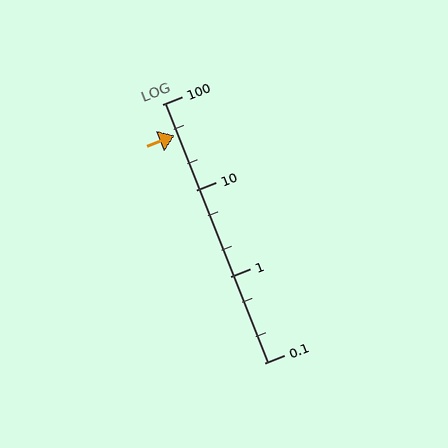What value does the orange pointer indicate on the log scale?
The pointer indicates approximately 43.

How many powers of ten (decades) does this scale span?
The scale spans 3 decades, from 0.1 to 100.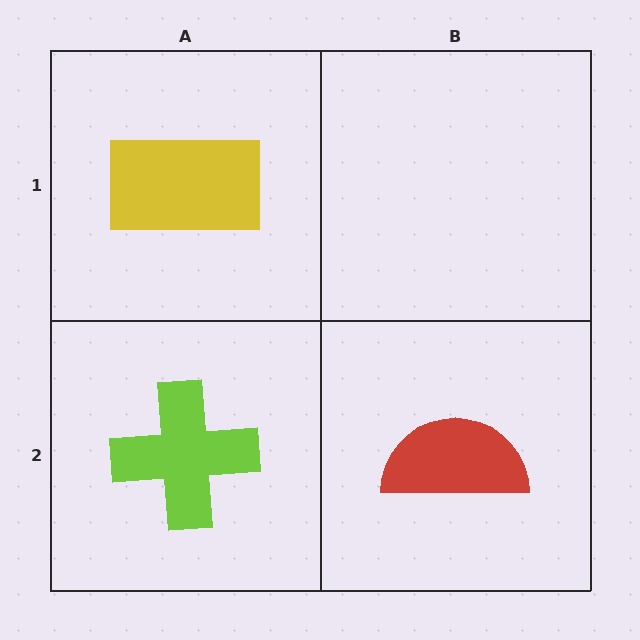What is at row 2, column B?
A red semicircle.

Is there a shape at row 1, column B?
No, that cell is empty.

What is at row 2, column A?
A lime cross.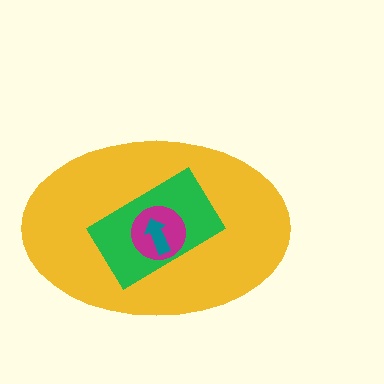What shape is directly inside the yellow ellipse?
The green rectangle.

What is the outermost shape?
The yellow ellipse.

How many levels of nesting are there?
4.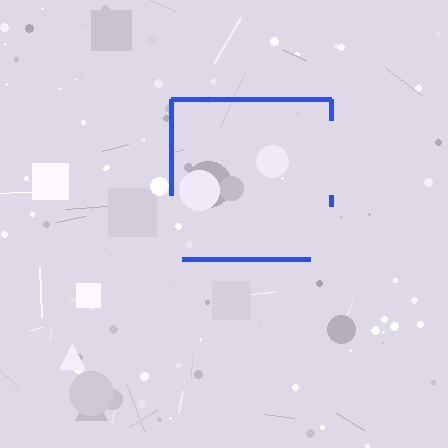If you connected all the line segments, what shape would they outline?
They would outline a square.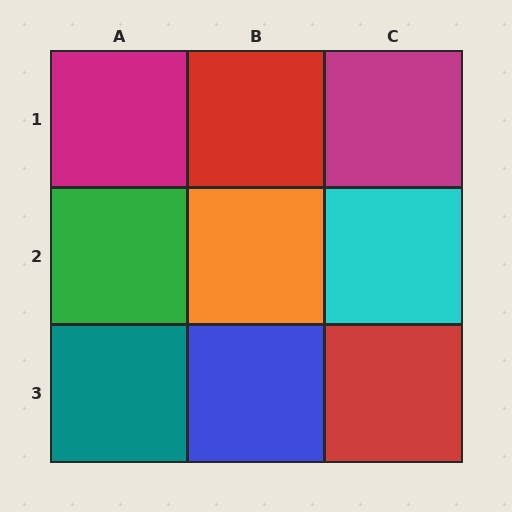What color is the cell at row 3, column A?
Teal.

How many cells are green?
1 cell is green.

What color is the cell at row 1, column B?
Red.